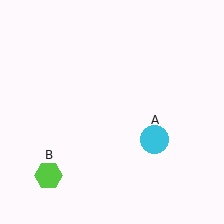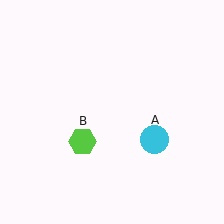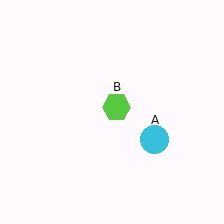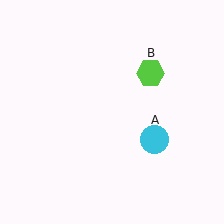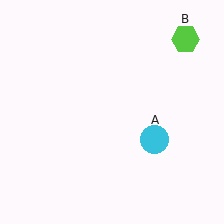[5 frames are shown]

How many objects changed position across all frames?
1 object changed position: lime hexagon (object B).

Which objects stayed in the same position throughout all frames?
Cyan circle (object A) remained stationary.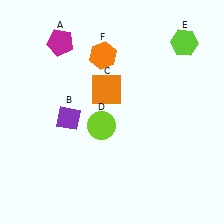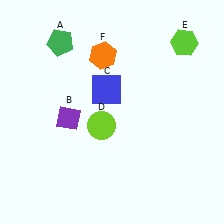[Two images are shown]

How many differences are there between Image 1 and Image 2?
There are 2 differences between the two images.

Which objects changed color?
A changed from magenta to green. C changed from orange to blue.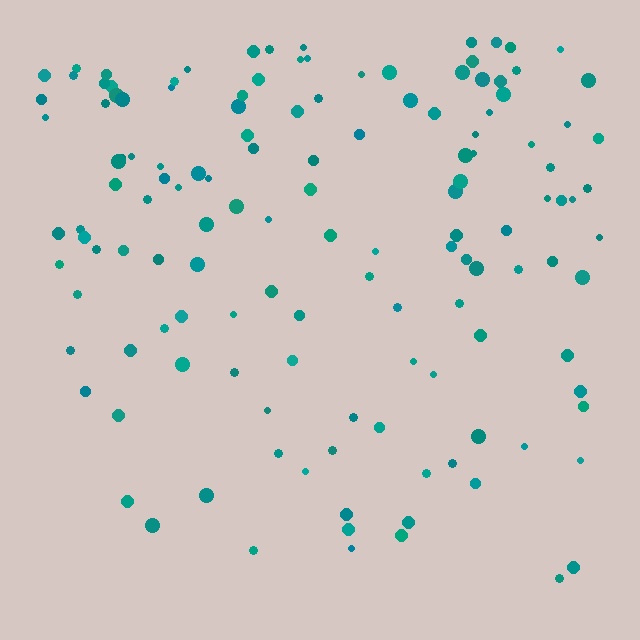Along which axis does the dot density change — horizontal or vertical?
Vertical.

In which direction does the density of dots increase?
From bottom to top, with the top side densest.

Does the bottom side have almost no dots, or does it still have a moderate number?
Still a moderate number, just noticeably fewer than the top.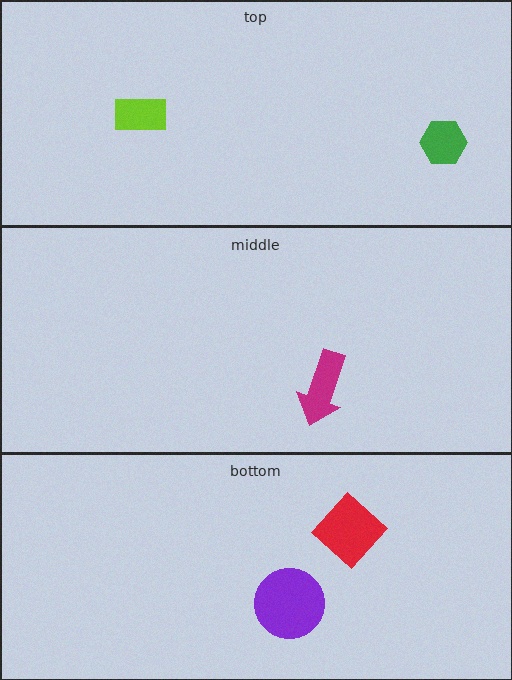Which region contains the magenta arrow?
The middle region.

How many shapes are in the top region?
2.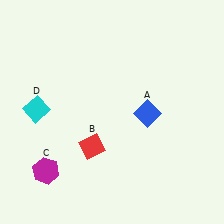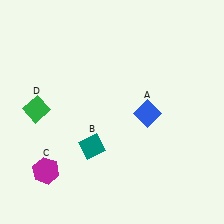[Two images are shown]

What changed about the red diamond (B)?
In Image 1, B is red. In Image 2, it changed to teal.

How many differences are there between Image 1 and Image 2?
There are 2 differences between the two images.